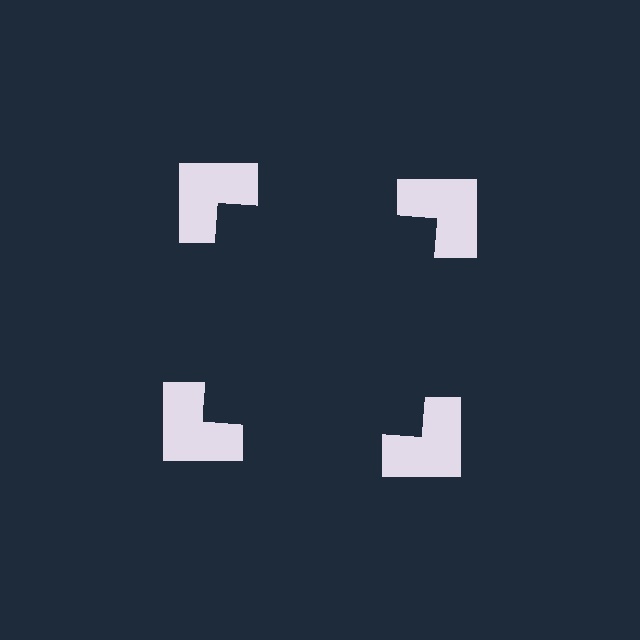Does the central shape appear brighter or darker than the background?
It typically appears slightly darker than the background, even though no actual brightness change is drawn.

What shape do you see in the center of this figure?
An illusory square — its edges are inferred from the aligned wedge cuts in the notched squares, not physically drawn.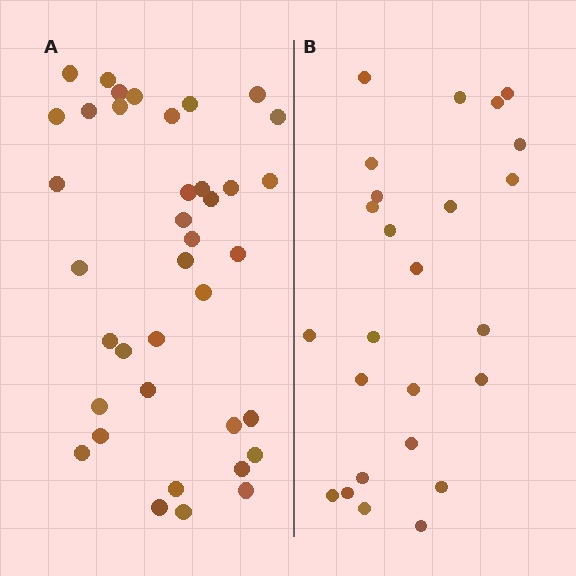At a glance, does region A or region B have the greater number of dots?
Region A (the left region) has more dots.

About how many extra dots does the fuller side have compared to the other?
Region A has approximately 15 more dots than region B.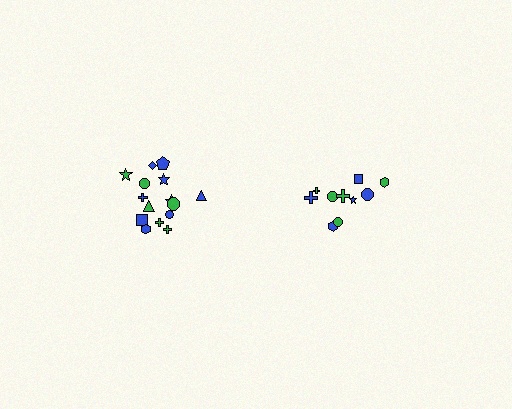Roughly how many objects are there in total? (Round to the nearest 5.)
Roughly 25 objects in total.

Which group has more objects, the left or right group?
The left group.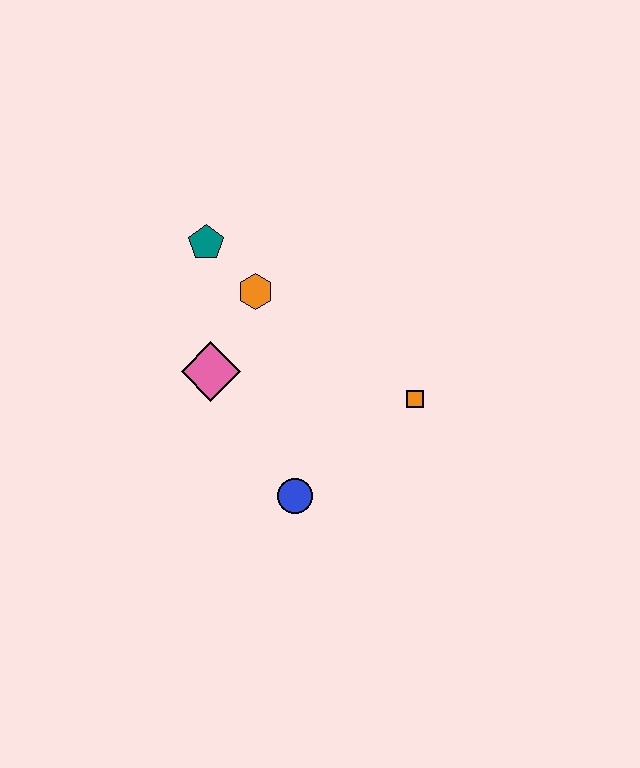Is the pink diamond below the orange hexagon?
Yes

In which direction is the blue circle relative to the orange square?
The blue circle is to the left of the orange square.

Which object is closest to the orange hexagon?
The teal pentagon is closest to the orange hexagon.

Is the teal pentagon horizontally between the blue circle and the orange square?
No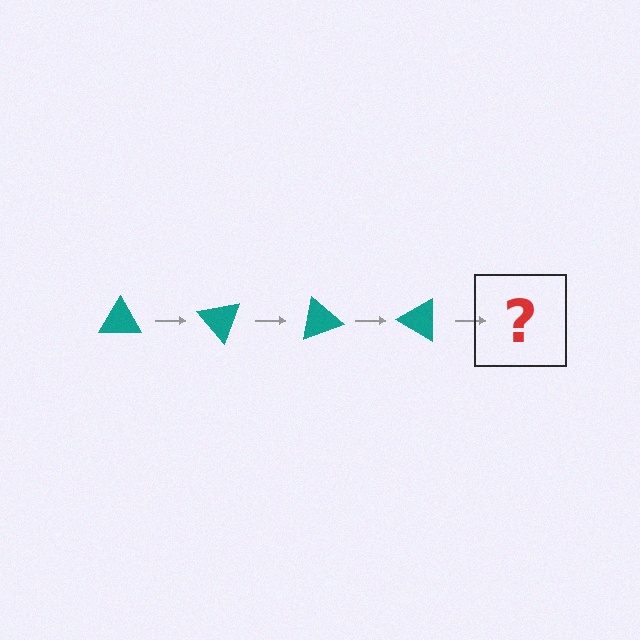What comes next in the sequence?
The next element should be a teal triangle rotated 200 degrees.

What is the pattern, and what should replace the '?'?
The pattern is that the triangle rotates 50 degrees each step. The '?' should be a teal triangle rotated 200 degrees.